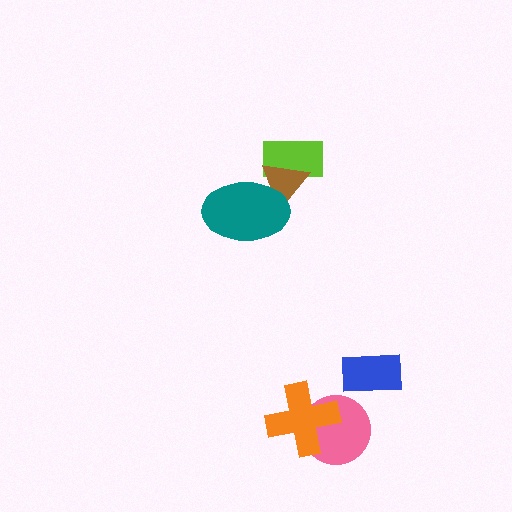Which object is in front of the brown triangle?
The teal ellipse is in front of the brown triangle.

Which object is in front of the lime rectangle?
The brown triangle is in front of the lime rectangle.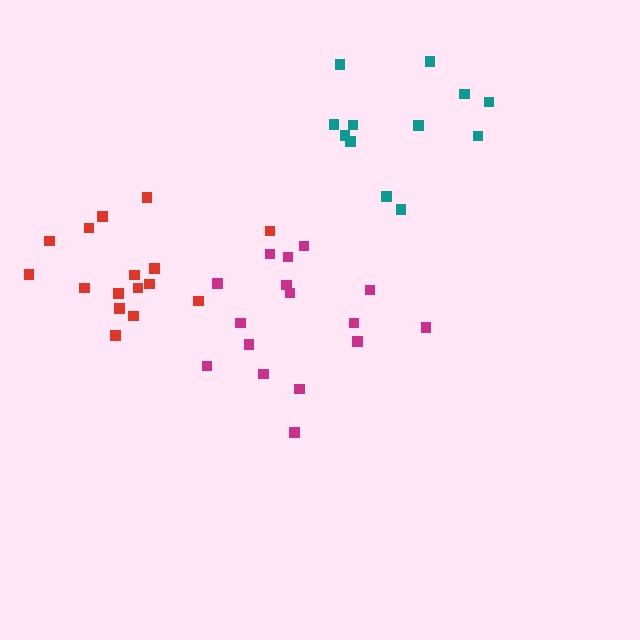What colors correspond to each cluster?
The clusters are colored: magenta, red, teal.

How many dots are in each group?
Group 1: 16 dots, Group 2: 16 dots, Group 3: 12 dots (44 total).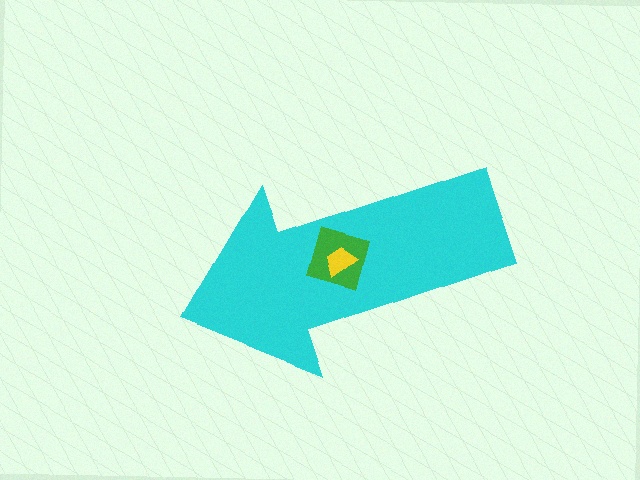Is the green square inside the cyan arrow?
Yes.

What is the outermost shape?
The cyan arrow.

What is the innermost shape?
The yellow trapezoid.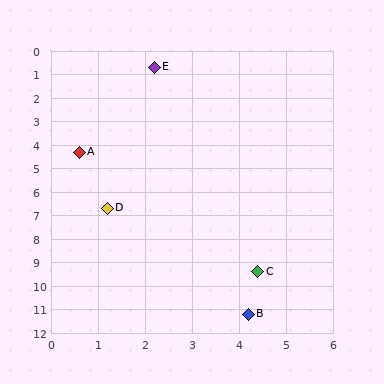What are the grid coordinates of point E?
Point E is at approximately (2.2, 0.7).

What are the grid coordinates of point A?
Point A is at approximately (0.6, 4.3).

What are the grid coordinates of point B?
Point B is at approximately (4.2, 11.2).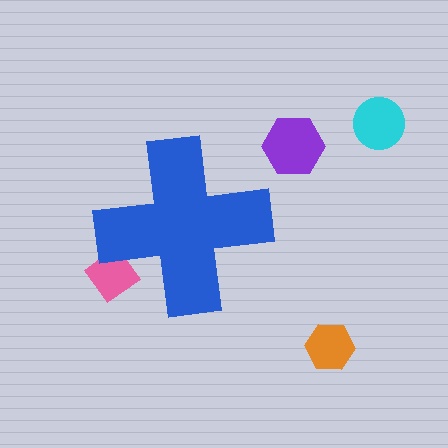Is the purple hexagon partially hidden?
No, the purple hexagon is fully visible.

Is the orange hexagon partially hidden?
No, the orange hexagon is fully visible.